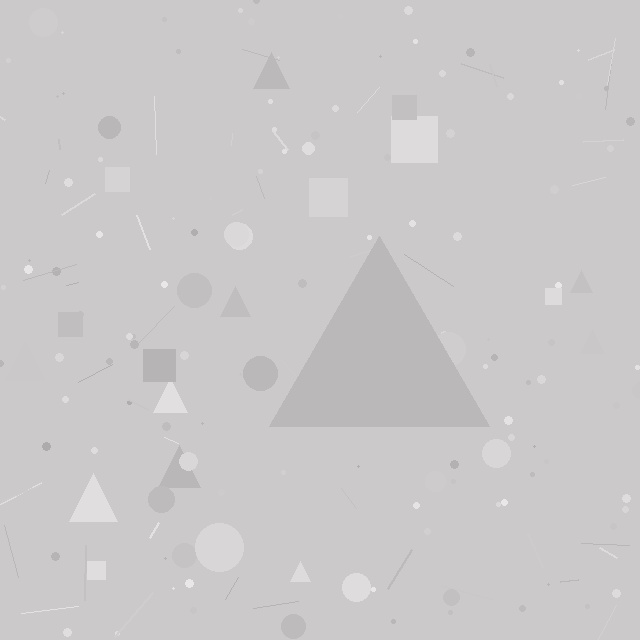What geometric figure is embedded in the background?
A triangle is embedded in the background.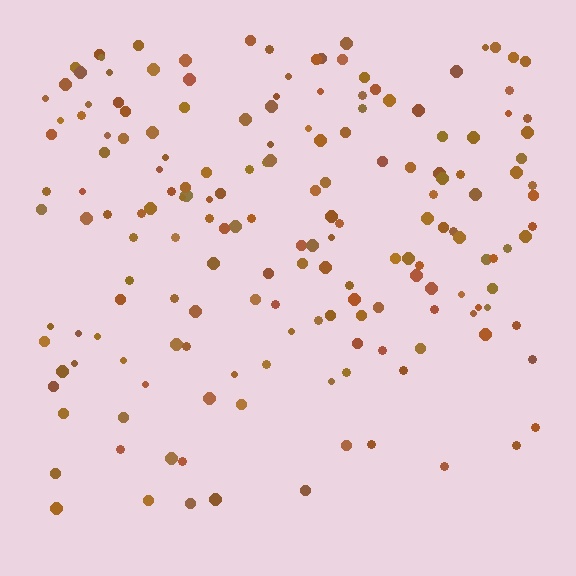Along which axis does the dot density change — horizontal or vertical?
Vertical.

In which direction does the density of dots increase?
From bottom to top, with the top side densest.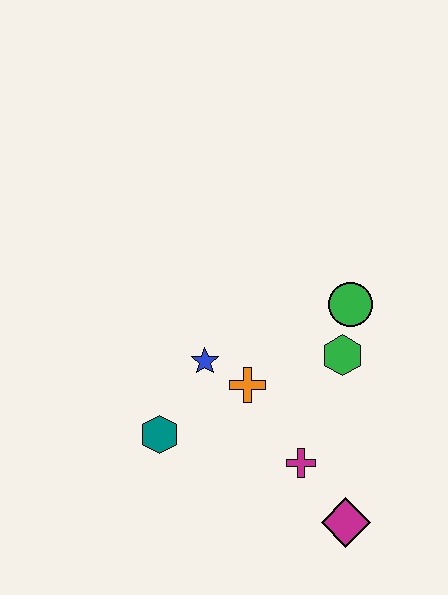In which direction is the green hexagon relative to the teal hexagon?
The green hexagon is to the right of the teal hexagon.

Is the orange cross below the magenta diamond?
No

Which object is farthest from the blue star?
The magenta diamond is farthest from the blue star.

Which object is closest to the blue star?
The orange cross is closest to the blue star.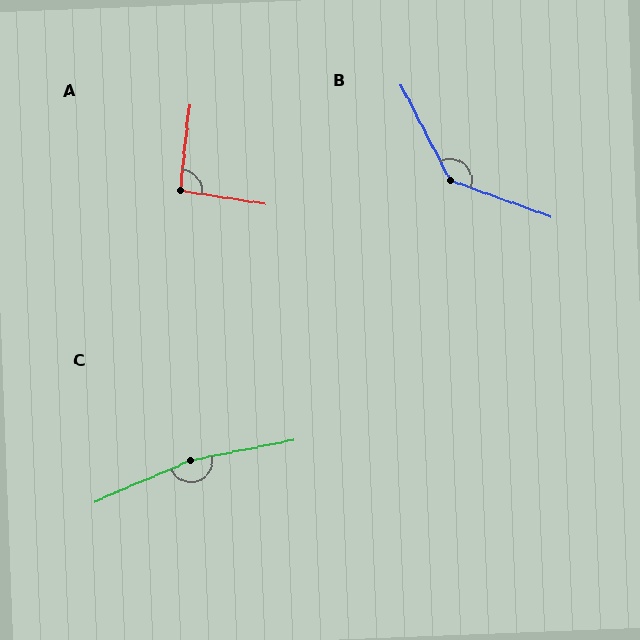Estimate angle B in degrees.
Approximately 137 degrees.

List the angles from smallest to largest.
A (93°), B (137°), C (168°).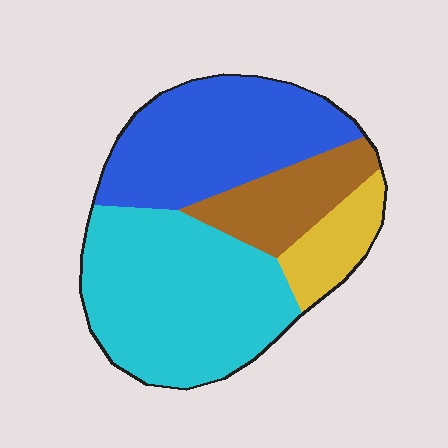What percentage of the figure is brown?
Brown takes up about one sixth (1/6) of the figure.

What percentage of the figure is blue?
Blue takes up about one third (1/3) of the figure.